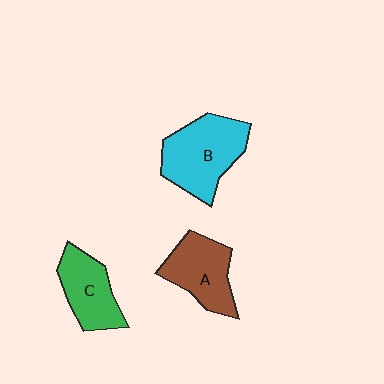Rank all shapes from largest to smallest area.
From largest to smallest: B (cyan), A (brown), C (green).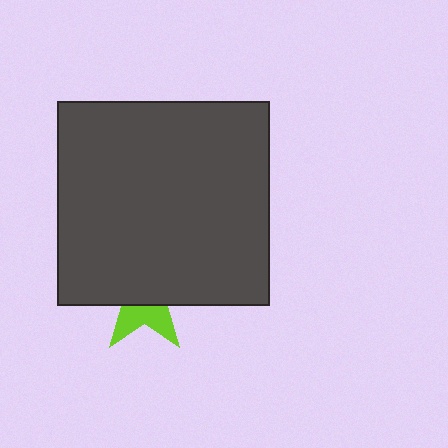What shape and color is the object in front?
The object in front is a dark gray rectangle.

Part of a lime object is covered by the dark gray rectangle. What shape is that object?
It is a star.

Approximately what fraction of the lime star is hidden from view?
Roughly 63% of the lime star is hidden behind the dark gray rectangle.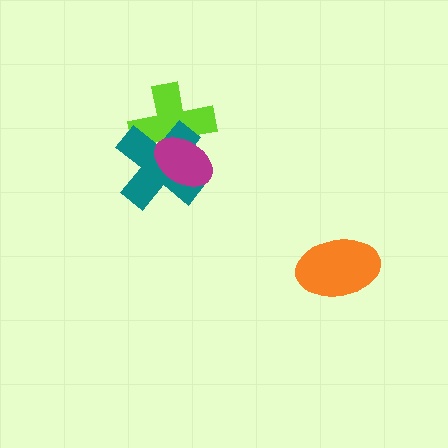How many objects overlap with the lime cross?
2 objects overlap with the lime cross.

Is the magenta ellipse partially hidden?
No, no other shape covers it.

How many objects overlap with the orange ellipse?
0 objects overlap with the orange ellipse.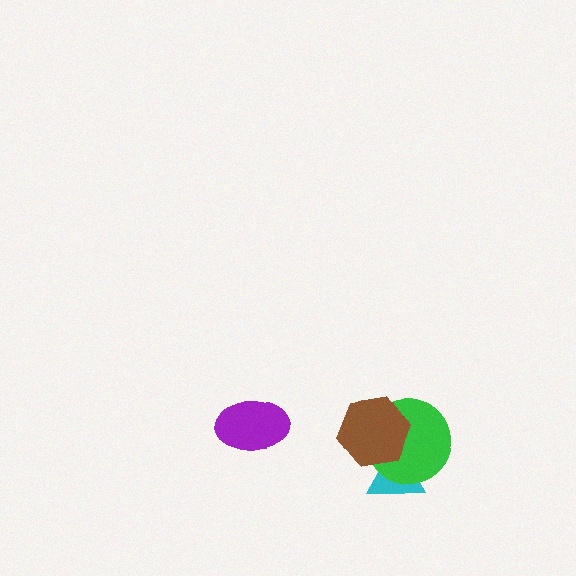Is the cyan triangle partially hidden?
Yes, it is partially covered by another shape.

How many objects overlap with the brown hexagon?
2 objects overlap with the brown hexagon.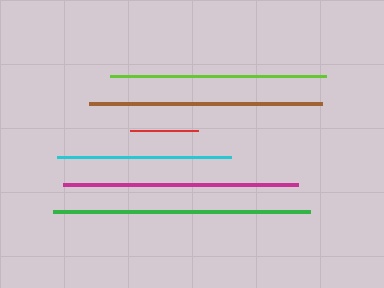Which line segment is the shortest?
The red line is the shortest at approximately 68 pixels.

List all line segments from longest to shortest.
From longest to shortest: green, magenta, brown, lime, cyan, red.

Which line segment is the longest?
The green line is the longest at approximately 257 pixels.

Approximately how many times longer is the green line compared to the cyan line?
The green line is approximately 1.5 times the length of the cyan line.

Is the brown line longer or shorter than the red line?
The brown line is longer than the red line.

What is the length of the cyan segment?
The cyan segment is approximately 174 pixels long.